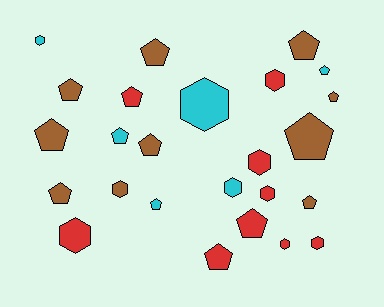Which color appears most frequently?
Brown, with 10 objects.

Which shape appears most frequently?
Pentagon, with 15 objects.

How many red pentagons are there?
There are 3 red pentagons.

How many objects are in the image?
There are 25 objects.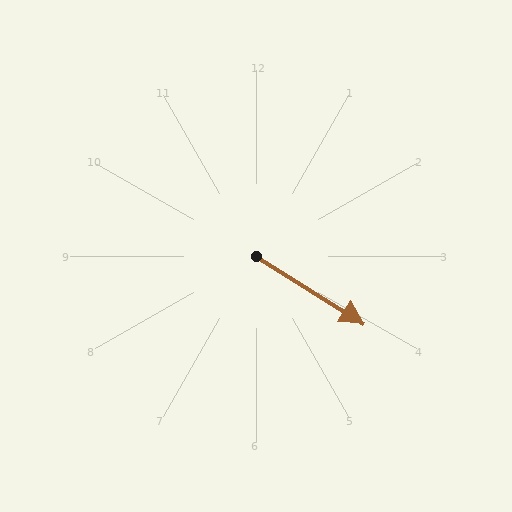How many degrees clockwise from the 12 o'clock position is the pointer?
Approximately 122 degrees.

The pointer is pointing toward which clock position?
Roughly 4 o'clock.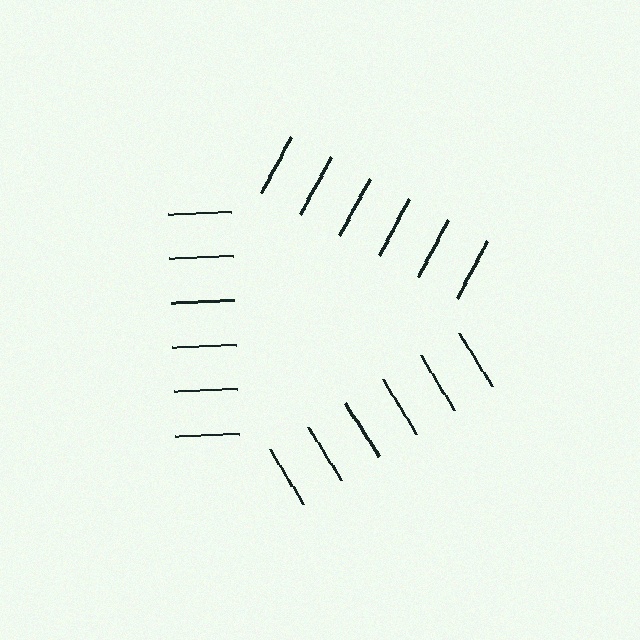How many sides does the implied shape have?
3 sides — the line-ends trace a triangle.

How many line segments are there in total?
18 — 6 along each of the 3 edges.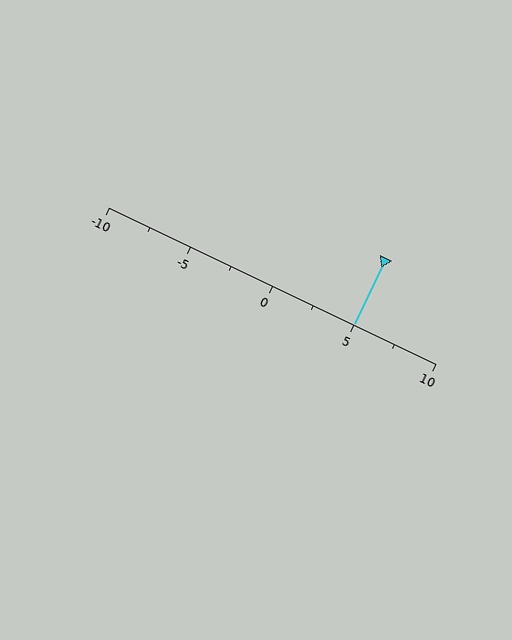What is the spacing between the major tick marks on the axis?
The major ticks are spaced 5 apart.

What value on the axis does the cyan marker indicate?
The marker indicates approximately 5.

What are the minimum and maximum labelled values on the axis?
The axis runs from -10 to 10.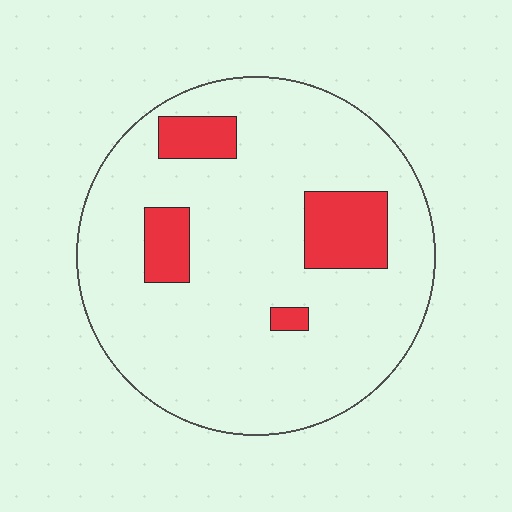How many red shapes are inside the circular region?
4.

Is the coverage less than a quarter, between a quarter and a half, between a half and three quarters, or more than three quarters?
Less than a quarter.